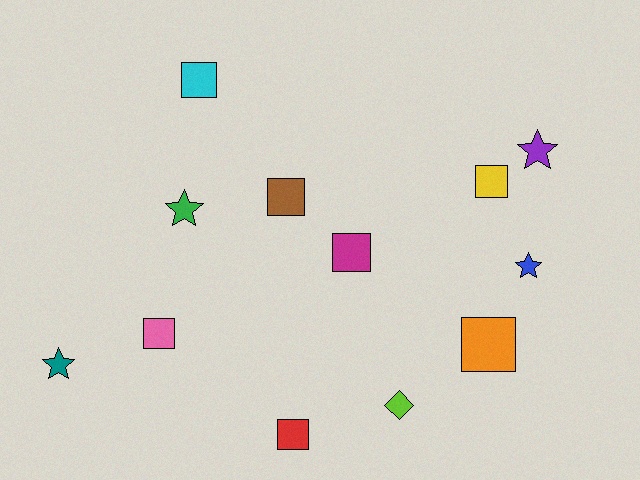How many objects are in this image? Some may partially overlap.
There are 12 objects.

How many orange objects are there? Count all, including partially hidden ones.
There is 1 orange object.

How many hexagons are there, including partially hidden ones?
There are no hexagons.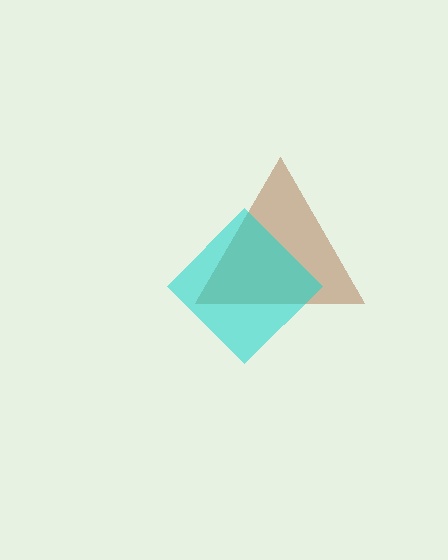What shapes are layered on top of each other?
The layered shapes are: a brown triangle, a cyan diamond.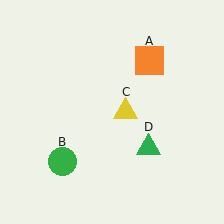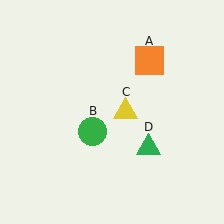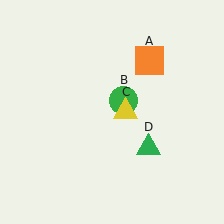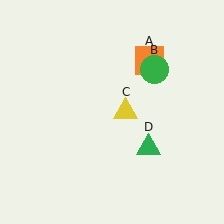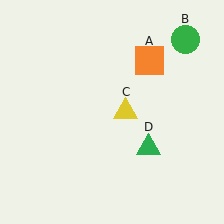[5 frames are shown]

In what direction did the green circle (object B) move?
The green circle (object B) moved up and to the right.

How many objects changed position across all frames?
1 object changed position: green circle (object B).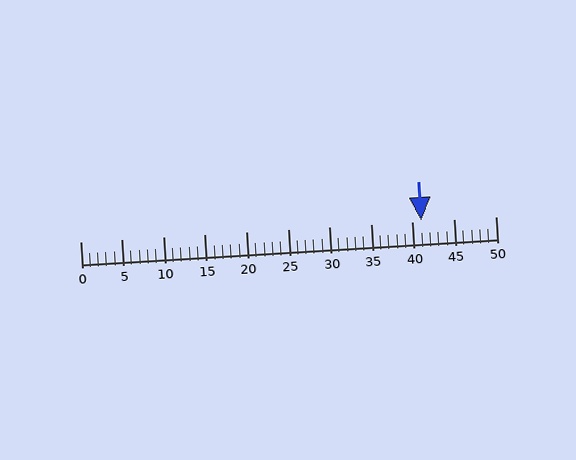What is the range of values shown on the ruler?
The ruler shows values from 0 to 50.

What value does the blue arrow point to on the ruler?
The blue arrow points to approximately 41.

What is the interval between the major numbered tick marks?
The major tick marks are spaced 5 units apart.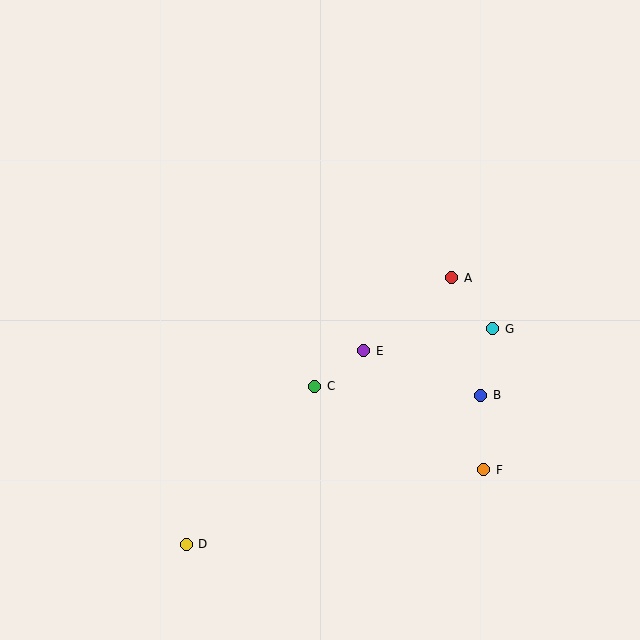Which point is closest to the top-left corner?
Point C is closest to the top-left corner.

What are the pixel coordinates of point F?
Point F is at (484, 470).